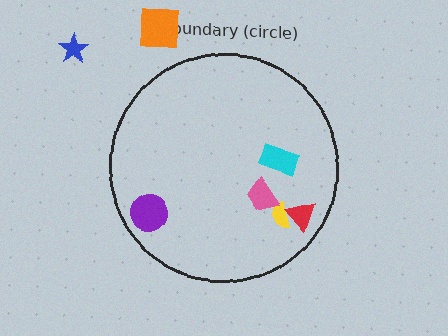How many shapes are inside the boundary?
5 inside, 2 outside.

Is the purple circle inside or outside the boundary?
Inside.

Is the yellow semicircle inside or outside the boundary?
Inside.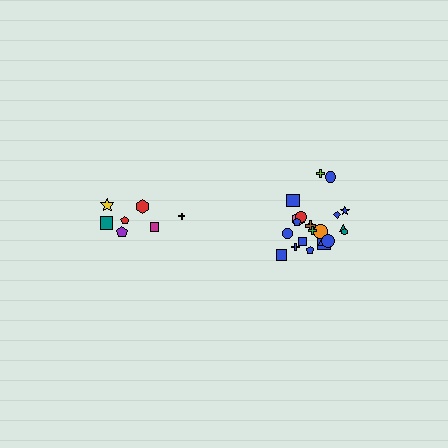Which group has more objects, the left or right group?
The right group.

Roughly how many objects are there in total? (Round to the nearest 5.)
Roughly 30 objects in total.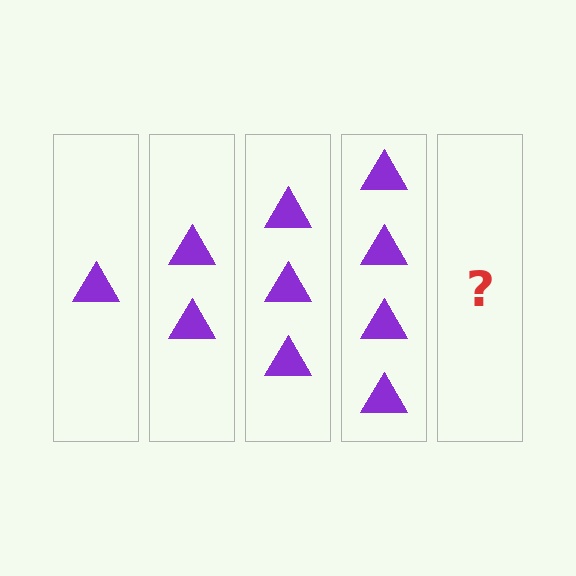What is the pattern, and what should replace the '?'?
The pattern is that each step adds one more triangle. The '?' should be 5 triangles.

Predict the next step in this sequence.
The next step is 5 triangles.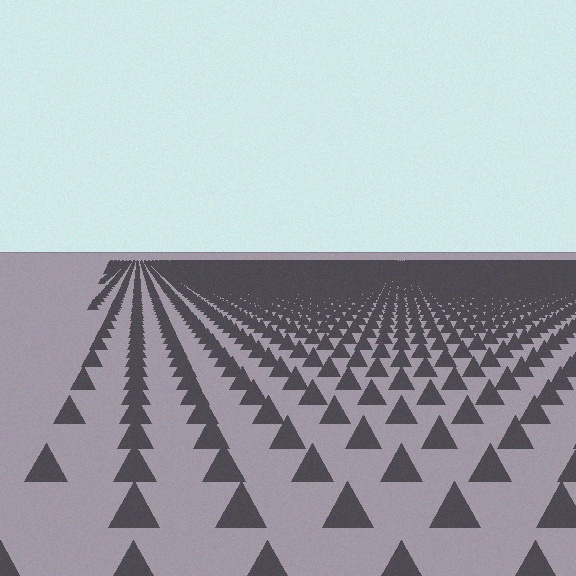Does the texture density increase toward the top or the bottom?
Density increases toward the top.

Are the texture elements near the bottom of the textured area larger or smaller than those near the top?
Larger. Near the bottom, elements are closer to the viewer and appear at a bigger on-screen size.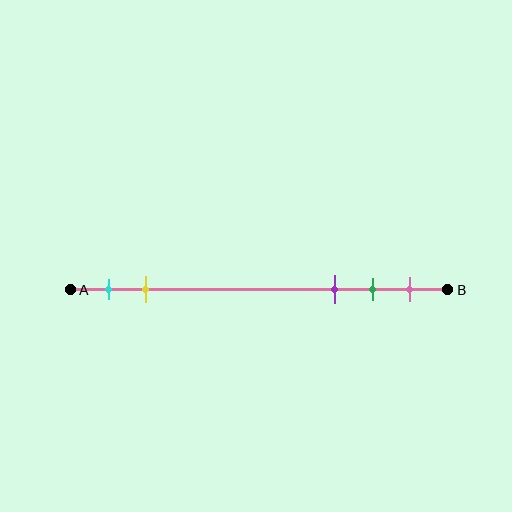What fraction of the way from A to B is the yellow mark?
The yellow mark is approximately 20% (0.2) of the way from A to B.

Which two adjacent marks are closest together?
The green and pink marks are the closest adjacent pair.